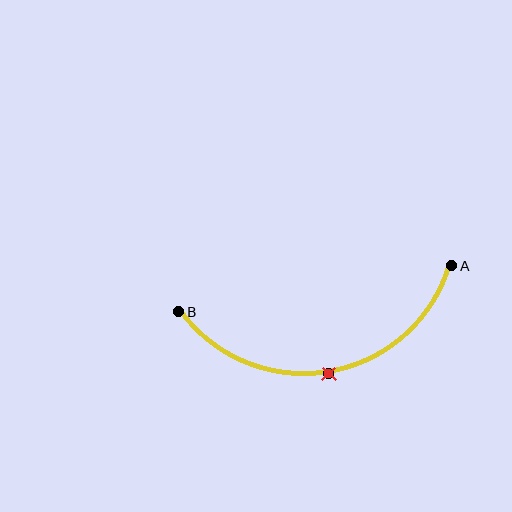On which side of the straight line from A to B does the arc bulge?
The arc bulges below the straight line connecting A and B.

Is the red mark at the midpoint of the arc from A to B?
Yes. The red mark lies on the arc at equal arc-length from both A and B — it is the arc midpoint.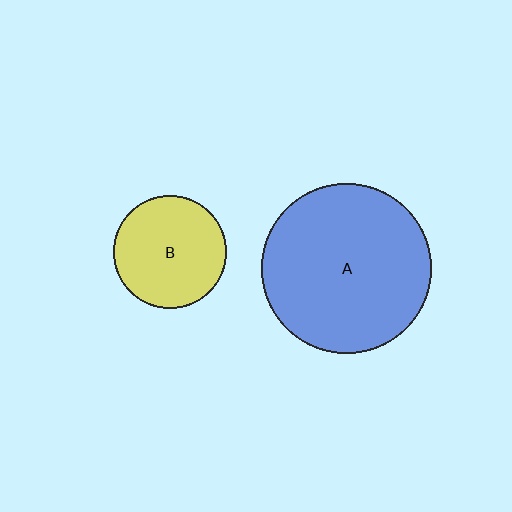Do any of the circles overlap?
No, none of the circles overlap.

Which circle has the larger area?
Circle A (blue).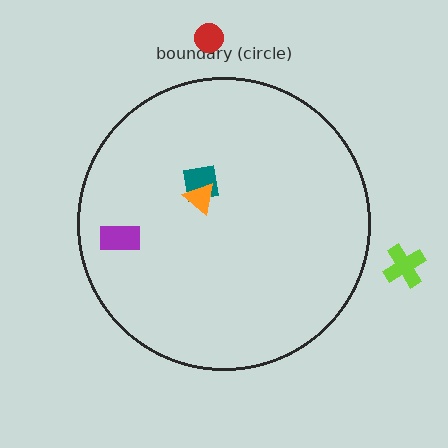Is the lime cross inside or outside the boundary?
Outside.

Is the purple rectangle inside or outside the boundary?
Inside.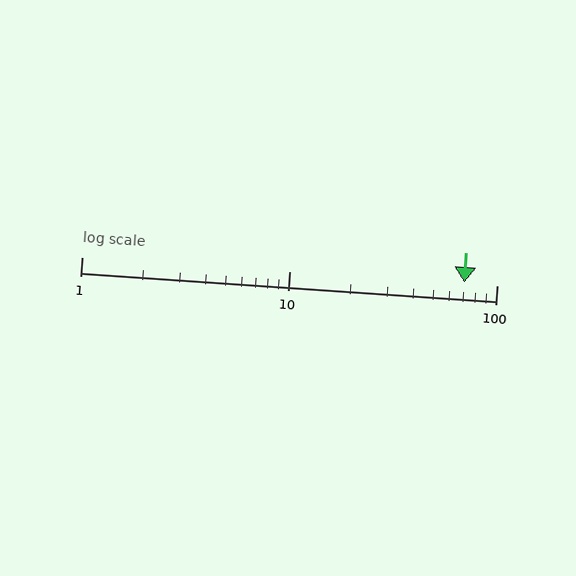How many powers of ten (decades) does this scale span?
The scale spans 2 decades, from 1 to 100.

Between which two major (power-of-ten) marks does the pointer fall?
The pointer is between 10 and 100.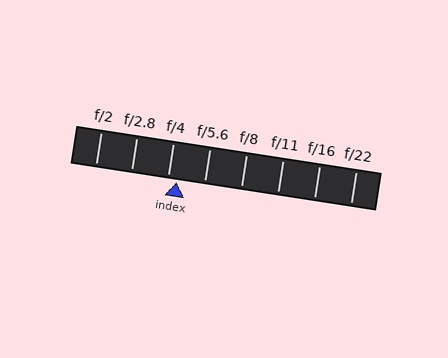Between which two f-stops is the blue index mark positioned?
The index mark is between f/4 and f/5.6.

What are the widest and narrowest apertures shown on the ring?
The widest aperture shown is f/2 and the narrowest is f/22.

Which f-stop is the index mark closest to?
The index mark is closest to f/4.